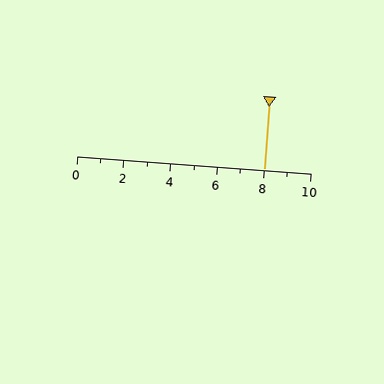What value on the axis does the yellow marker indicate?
The marker indicates approximately 8.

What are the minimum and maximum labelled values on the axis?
The axis runs from 0 to 10.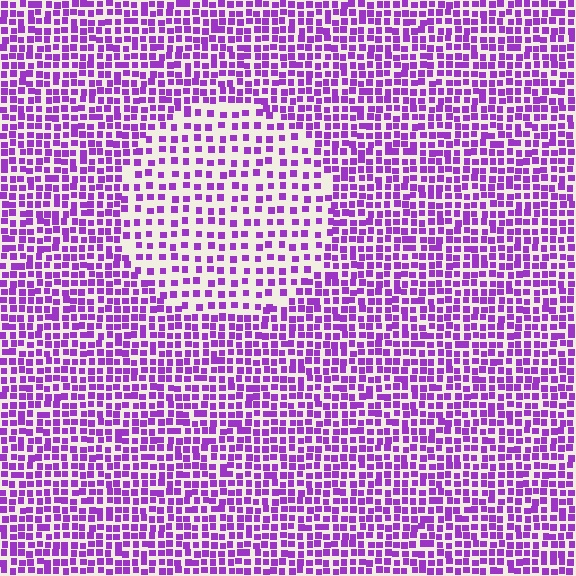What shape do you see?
I see a circle.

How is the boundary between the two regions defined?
The boundary is defined by a change in element density (approximately 1.9x ratio). All elements are the same color, size, and shape.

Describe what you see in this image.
The image contains small purple elements arranged at two different densities. A circle-shaped region is visible where the elements are less densely packed than the surrounding area.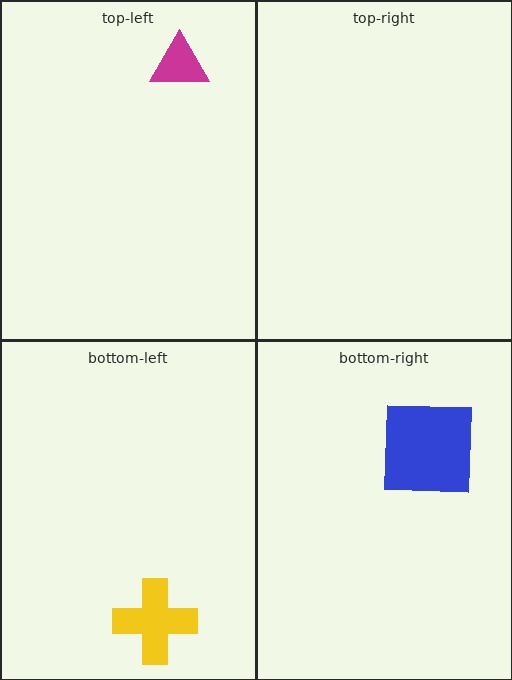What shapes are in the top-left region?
The magenta triangle.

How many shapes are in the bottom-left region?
1.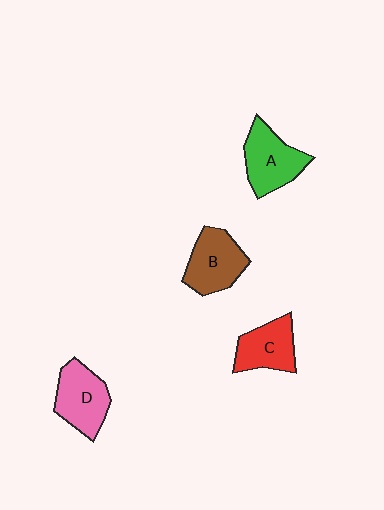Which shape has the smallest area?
Shape C (red).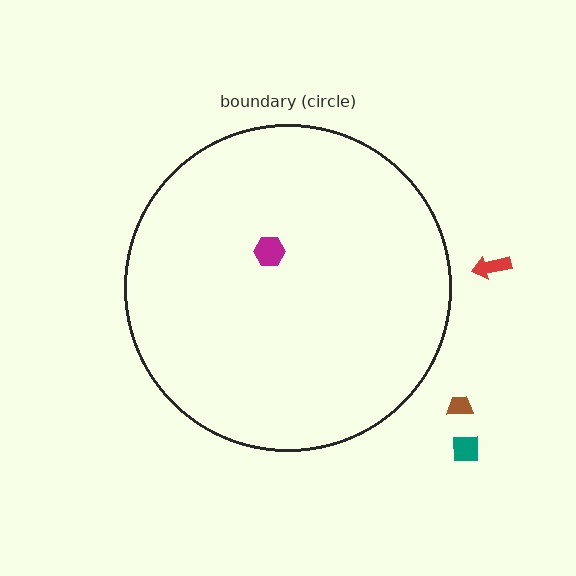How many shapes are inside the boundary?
1 inside, 3 outside.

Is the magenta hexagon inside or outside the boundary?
Inside.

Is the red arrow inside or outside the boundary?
Outside.